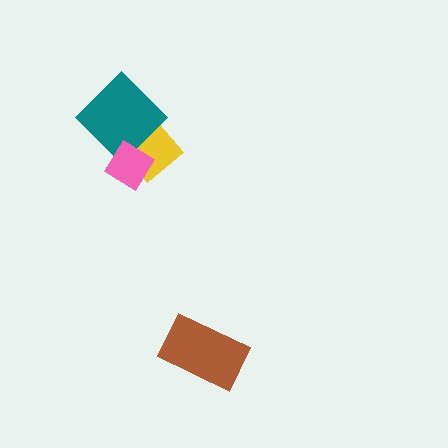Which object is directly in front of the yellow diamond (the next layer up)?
The teal diamond is directly in front of the yellow diamond.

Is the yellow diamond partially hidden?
Yes, it is partially covered by another shape.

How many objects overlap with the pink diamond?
2 objects overlap with the pink diamond.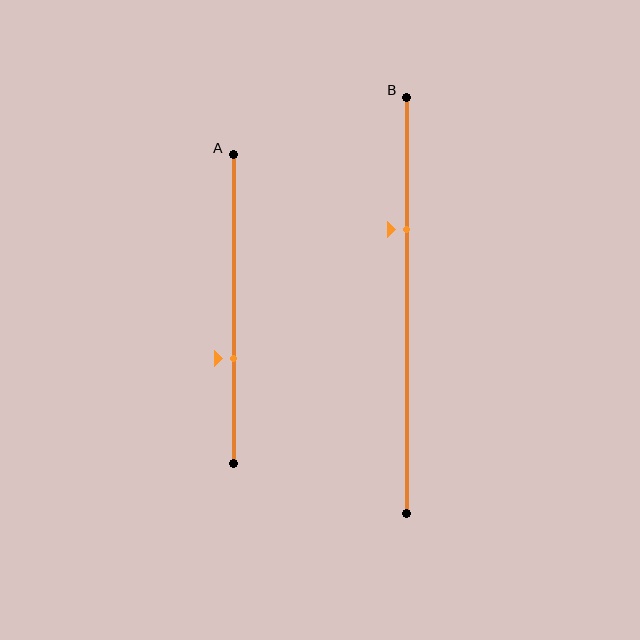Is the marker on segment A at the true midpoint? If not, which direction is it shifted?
No, the marker on segment A is shifted downward by about 16% of the segment length.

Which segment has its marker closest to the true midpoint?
Segment A has its marker closest to the true midpoint.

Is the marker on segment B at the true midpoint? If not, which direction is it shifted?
No, the marker on segment B is shifted upward by about 18% of the segment length.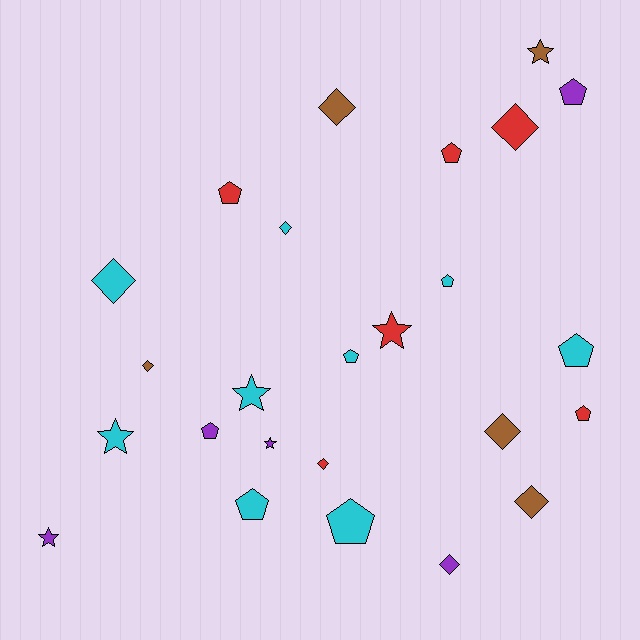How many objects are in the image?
There are 25 objects.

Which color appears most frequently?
Cyan, with 9 objects.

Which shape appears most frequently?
Pentagon, with 10 objects.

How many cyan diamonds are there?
There are 2 cyan diamonds.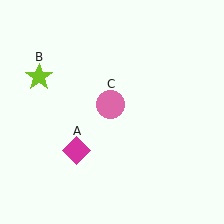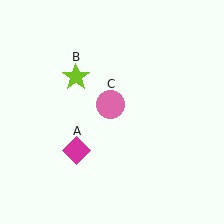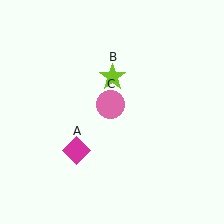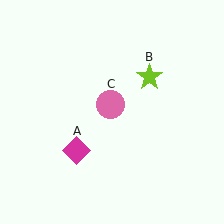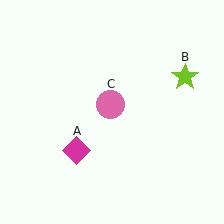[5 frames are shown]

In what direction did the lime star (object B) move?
The lime star (object B) moved right.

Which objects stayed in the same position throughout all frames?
Magenta diamond (object A) and pink circle (object C) remained stationary.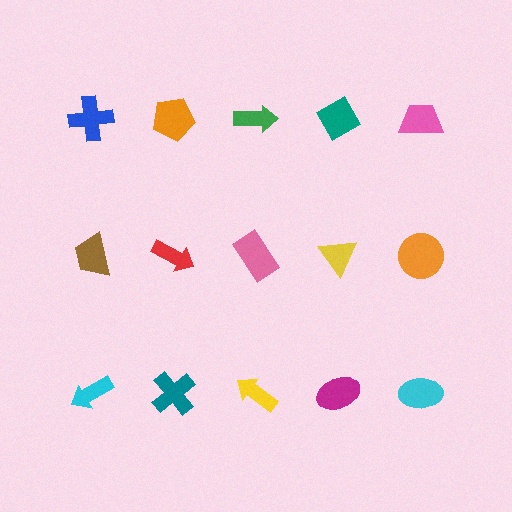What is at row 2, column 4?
A yellow triangle.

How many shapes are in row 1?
5 shapes.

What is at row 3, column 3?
A yellow arrow.